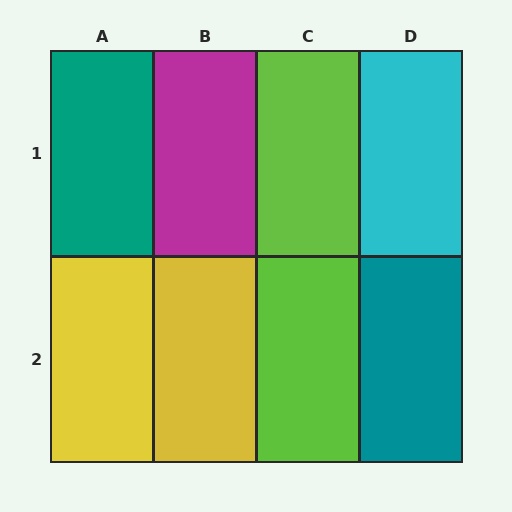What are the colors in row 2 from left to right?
Yellow, yellow, lime, teal.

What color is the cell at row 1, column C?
Lime.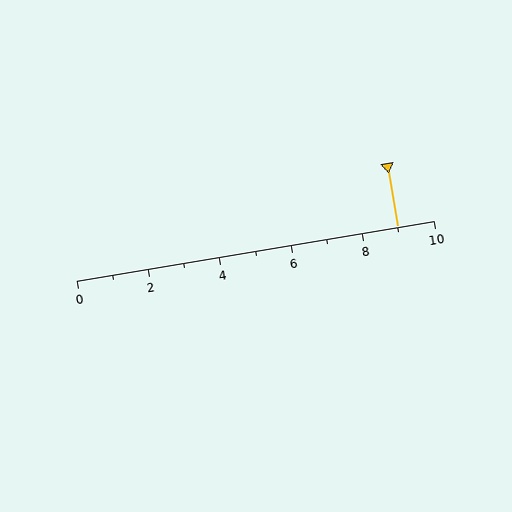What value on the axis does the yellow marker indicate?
The marker indicates approximately 9.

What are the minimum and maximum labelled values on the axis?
The axis runs from 0 to 10.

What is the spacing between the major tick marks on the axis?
The major ticks are spaced 2 apart.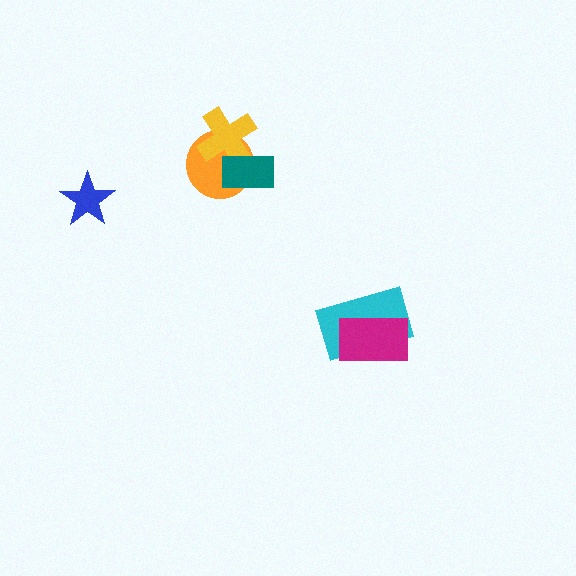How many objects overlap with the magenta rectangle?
1 object overlaps with the magenta rectangle.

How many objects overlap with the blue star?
0 objects overlap with the blue star.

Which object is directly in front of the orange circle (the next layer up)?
The yellow cross is directly in front of the orange circle.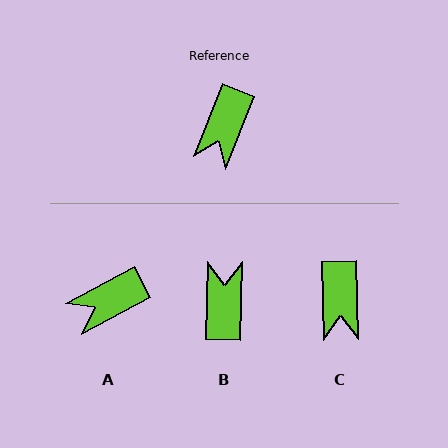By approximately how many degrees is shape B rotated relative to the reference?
Approximately 159 degrees clockwise.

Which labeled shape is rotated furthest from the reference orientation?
B, about 159 degrees away.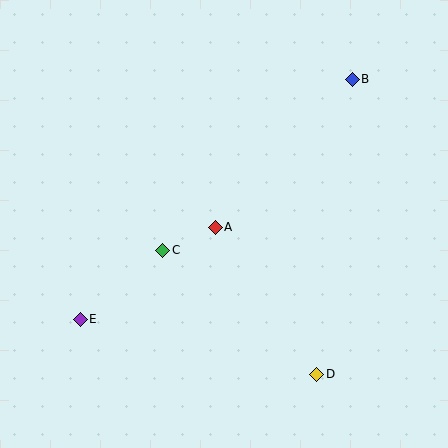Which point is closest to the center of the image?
Point A at (215, 227) is closest to the center.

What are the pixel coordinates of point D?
Point D is at (317, 374).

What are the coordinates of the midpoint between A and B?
The midpoint between A and B is at (284, 153).